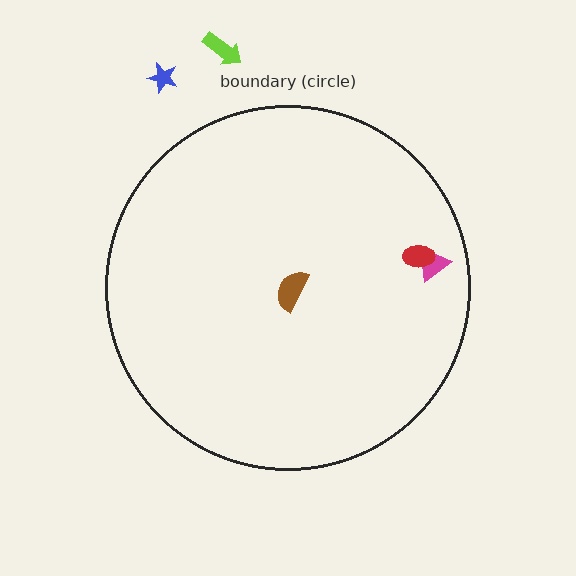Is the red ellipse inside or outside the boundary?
Inside.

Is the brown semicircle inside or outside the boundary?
Inside.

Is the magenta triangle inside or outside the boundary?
Inside.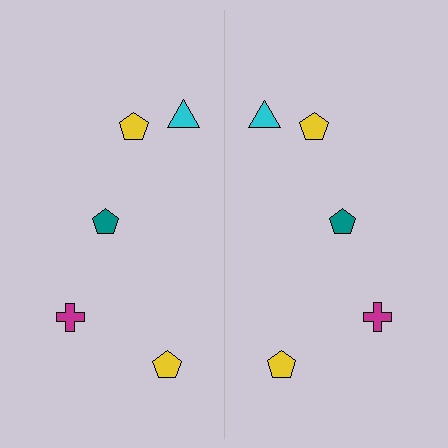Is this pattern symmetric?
Yes, this pattern has bilateral (reflection) symmetry.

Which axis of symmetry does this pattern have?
The pattern has a vertical axis of symmetry running through the center of the image.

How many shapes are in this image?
There are 10 shapes in this image.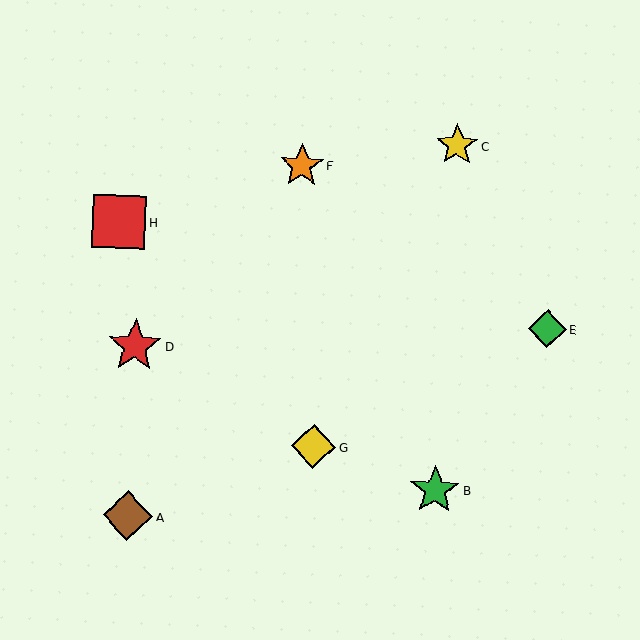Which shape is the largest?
The red star (labeled D) is the largest.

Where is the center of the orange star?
The center of the orange star is at (302, 166).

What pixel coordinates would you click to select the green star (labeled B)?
Click at (435, 490) to select the green star B.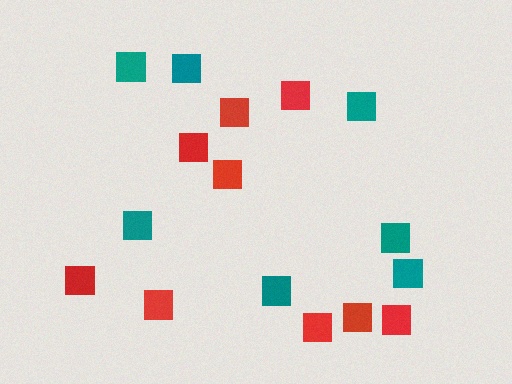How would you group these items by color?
There are 2 groups: one group of red squares (9) and one group of teal squares (7).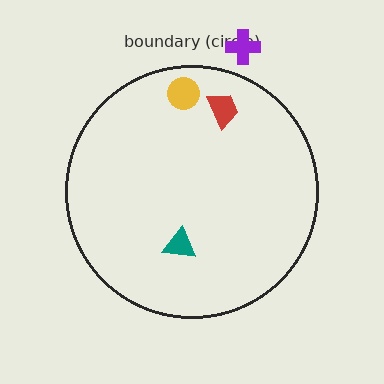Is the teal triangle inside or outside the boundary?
Inside.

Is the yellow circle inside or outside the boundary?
Inside.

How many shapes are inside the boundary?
3 inside, 1 outside.